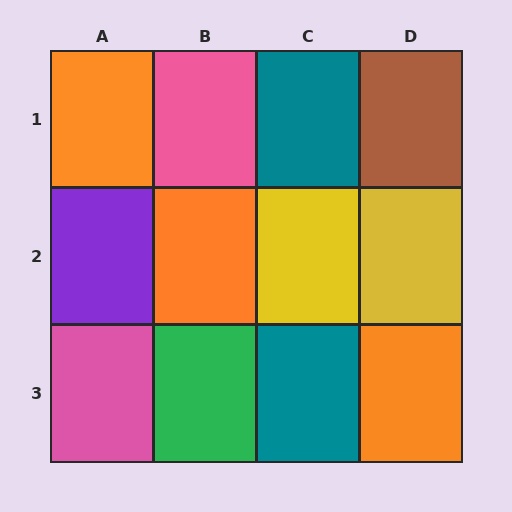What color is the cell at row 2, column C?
Yellow.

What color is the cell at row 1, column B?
Pink.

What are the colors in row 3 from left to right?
Pink, green, teal, orange.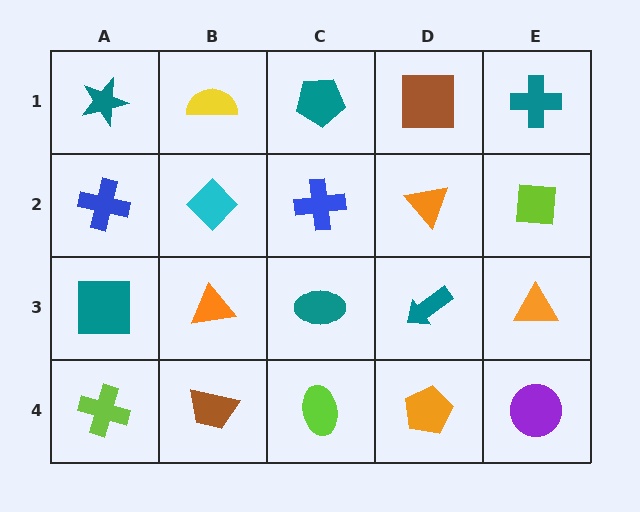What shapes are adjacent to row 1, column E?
A lime square (row 2, column E), a brown square (row 1, column D).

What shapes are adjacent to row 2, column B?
A yellow semicircle (row 1, column B), an orange triangle (row 3, column B), a blue cross (row 2, column A), a blue cross (row 2, column C).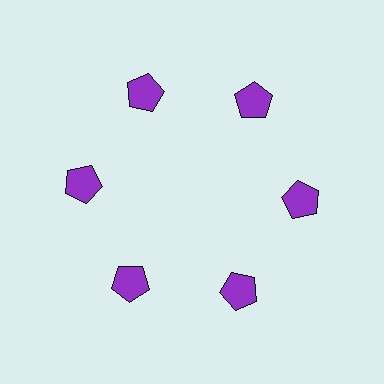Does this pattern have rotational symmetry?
Yes, this pattern has 6-fold rotational symmetry. It looks the same after rotating 60 degrees around the center.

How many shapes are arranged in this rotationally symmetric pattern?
There are 6 shapes, arranged in 6 groups of 1.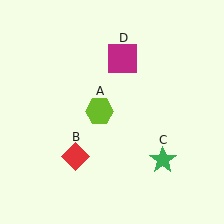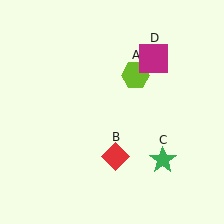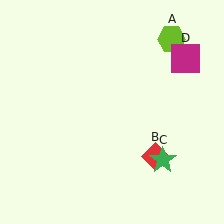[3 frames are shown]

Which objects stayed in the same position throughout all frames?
Green star (object C) remained stationary.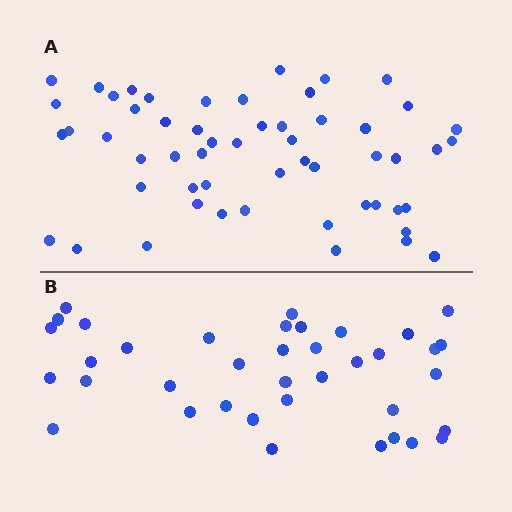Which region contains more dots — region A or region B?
Region A (the top region) has more dots.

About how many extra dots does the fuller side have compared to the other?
Region A has approximately 15 more dots than region B.